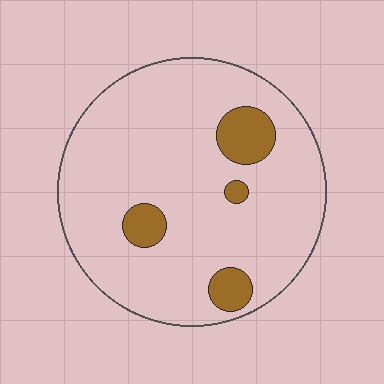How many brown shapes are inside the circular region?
4.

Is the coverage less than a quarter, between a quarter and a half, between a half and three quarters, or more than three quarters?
Less than a quarter.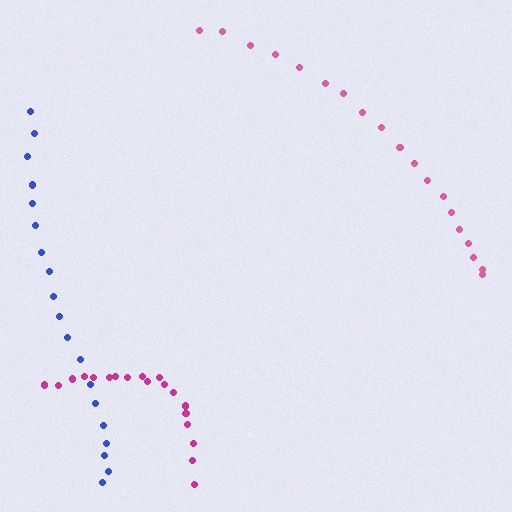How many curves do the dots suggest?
There are 3 distinct paths.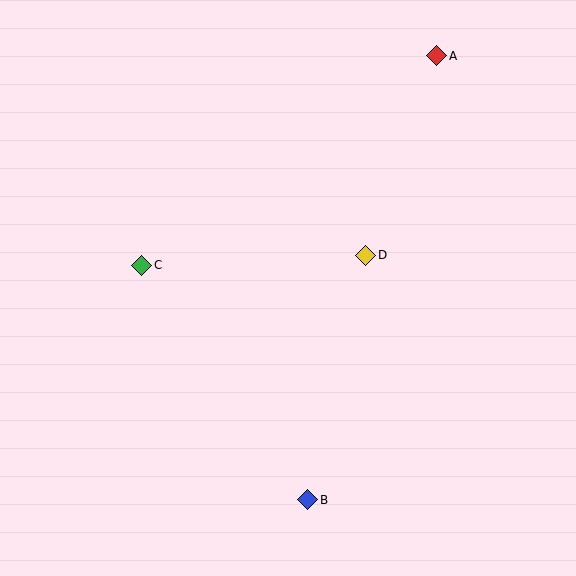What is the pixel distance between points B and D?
The distance between B and D is 251 pixels.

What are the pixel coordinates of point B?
Point B is at (308, 500).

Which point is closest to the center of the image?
Point D at (366, 255) is closest to the center.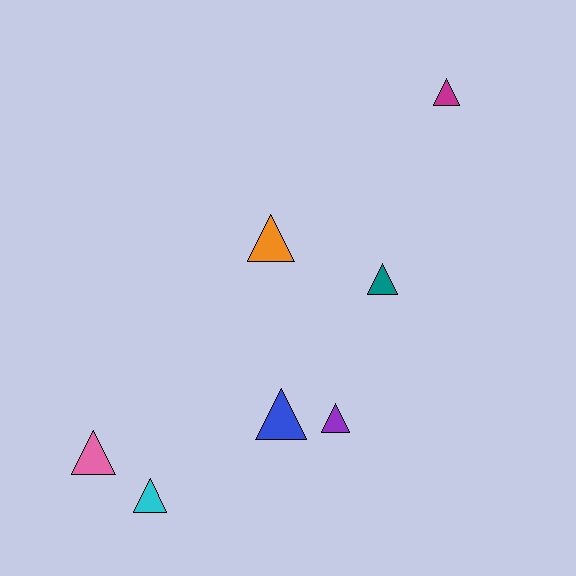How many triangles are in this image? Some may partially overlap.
There are 7 triangles.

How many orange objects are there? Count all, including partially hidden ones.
There is 1 orange object.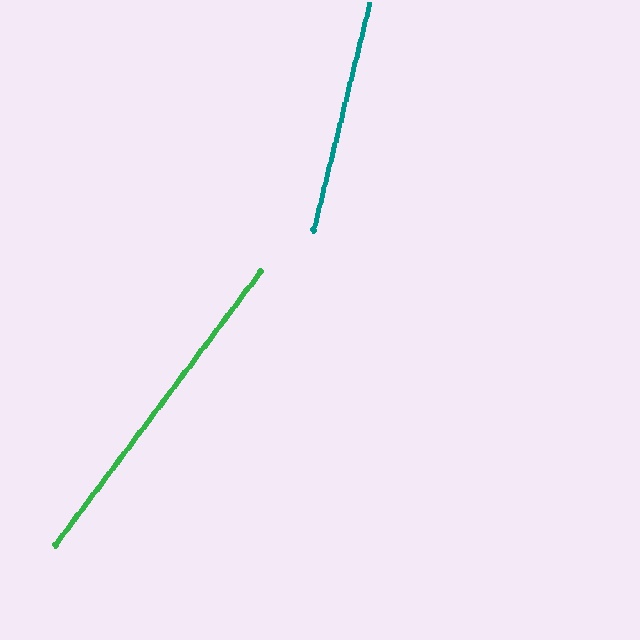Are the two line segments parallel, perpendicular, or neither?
Neither parallel nor perpendicular — they differ by about 23°.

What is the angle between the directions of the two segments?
Approximately 23 degrees.